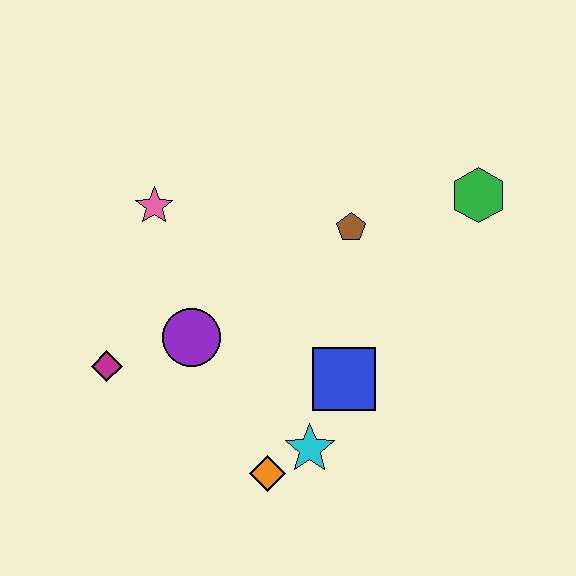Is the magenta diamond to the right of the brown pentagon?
No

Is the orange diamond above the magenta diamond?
No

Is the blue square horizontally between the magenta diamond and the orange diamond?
No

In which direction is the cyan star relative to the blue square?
The cyan star is below the blue square.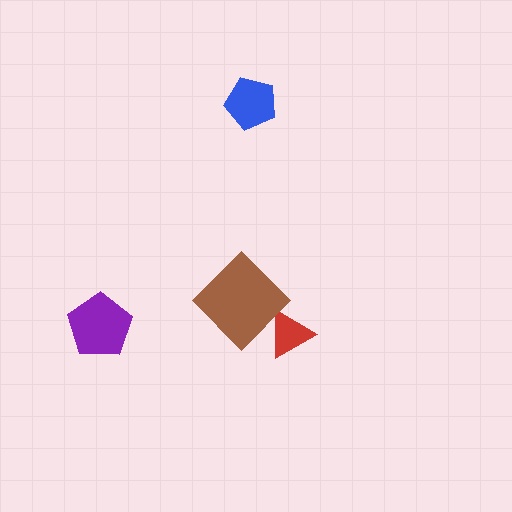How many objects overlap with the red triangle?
1 object overlaps with the red triangle.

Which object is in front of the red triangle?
The brown diamond is in front of the red triangle.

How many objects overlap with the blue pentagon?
0 objects overlap with the blue pentagon.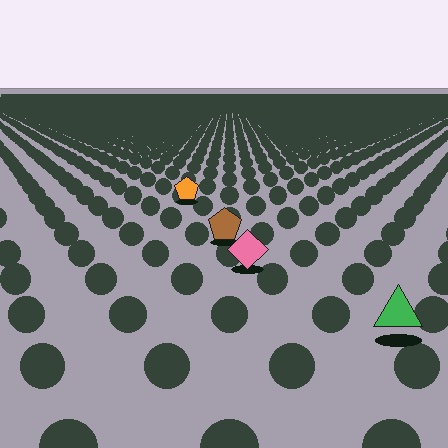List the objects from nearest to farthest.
From nearest to farthest: the green triangle, the pink diamond, the brown pentagon, the orange pentagon.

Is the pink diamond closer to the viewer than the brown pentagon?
Yes. The pink diamond is closer — you can tell from the texture gradient: the ground texture is coarser near it.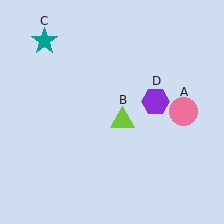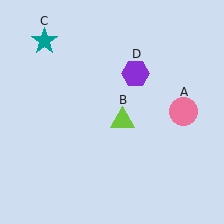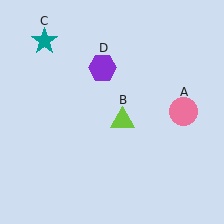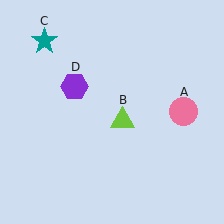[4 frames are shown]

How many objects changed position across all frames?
1 object changed position: purple hexagon (object D).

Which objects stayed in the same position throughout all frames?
Pink circle (object A) and lime triangle (object B) and teal star (object C) remained stationary.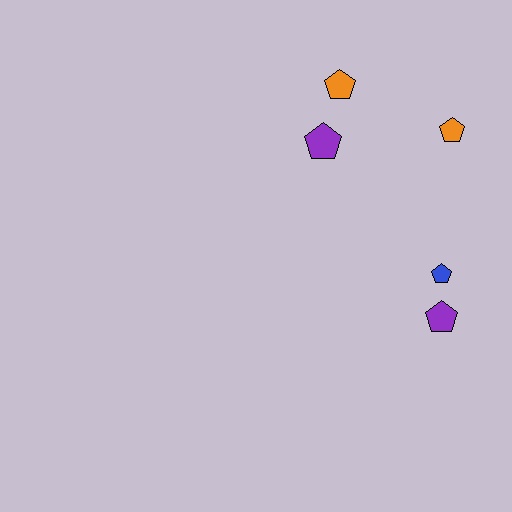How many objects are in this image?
There are 5 objects.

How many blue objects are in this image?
There is 1 blue object.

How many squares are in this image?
There are no squares.